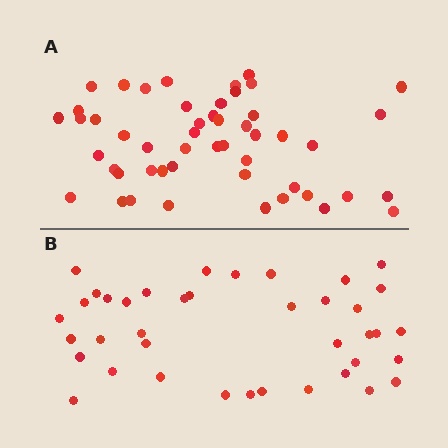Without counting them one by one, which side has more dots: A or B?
Region A (the top region) has more dots.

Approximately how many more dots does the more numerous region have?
Region A has roughly 12 or so more dots than region B.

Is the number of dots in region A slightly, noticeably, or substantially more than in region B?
Region A has noticeably more, but not dramatically so. The ratio is roughly 1.3 to 1.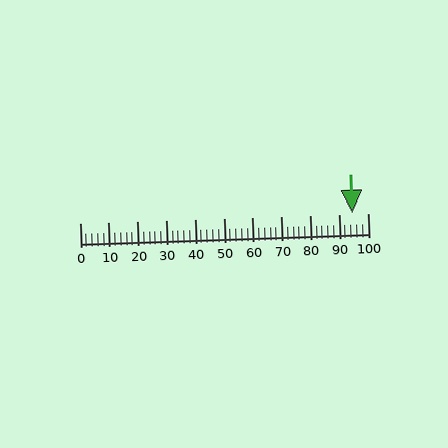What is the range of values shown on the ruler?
The ruler shows values from 0 to 100.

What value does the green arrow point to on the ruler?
The green arrow points to approximately 95.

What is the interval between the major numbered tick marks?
The major tick marks are spaced 10 units apart.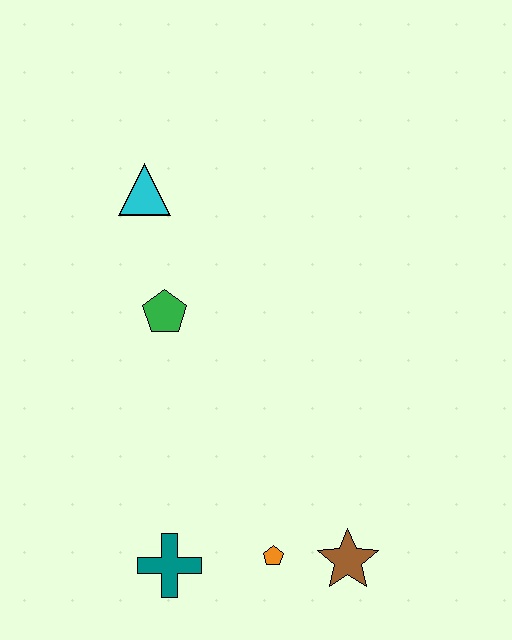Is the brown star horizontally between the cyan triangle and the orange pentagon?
No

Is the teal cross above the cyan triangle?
No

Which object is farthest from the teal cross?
The cyan triangle is farthest from the teal cross.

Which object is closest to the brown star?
The orange pentagon is closest to the brown star.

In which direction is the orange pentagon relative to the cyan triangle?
The orange pentagon is below the cyan triangle.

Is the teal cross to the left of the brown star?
Yes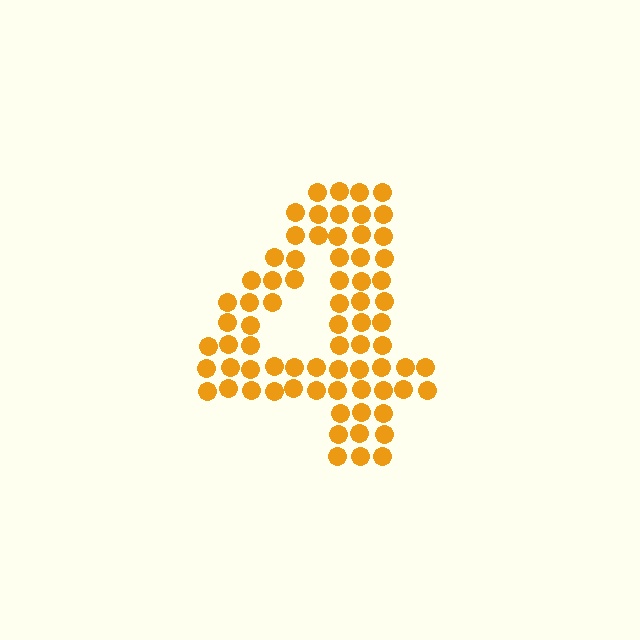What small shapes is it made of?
It is made of small circles.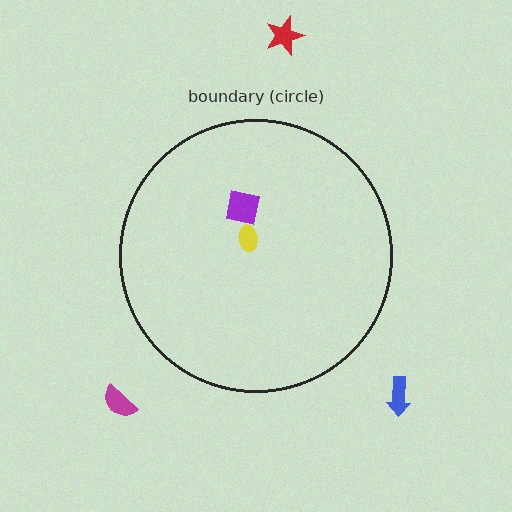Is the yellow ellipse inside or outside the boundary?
Inside.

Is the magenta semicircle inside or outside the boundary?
Outside.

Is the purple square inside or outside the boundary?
Inside.